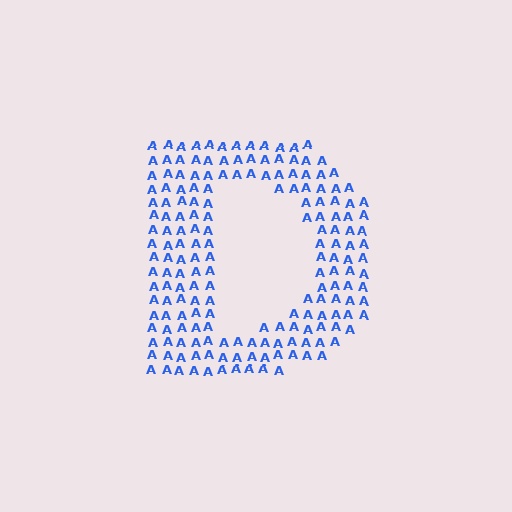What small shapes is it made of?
It is made of small letter A's.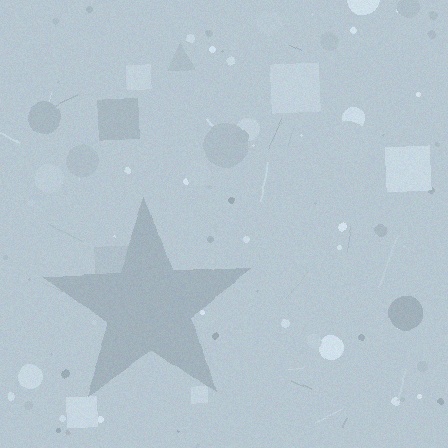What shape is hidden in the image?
A star is hidden in the image.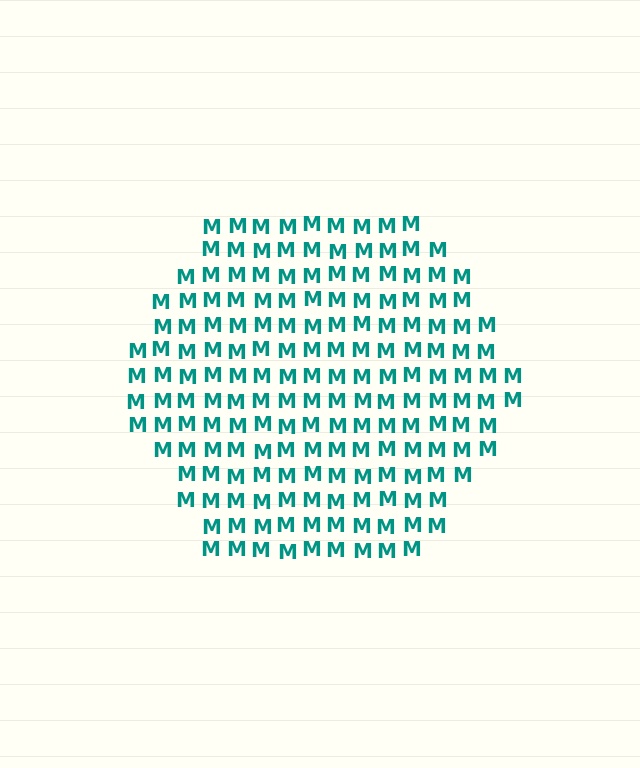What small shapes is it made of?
It is made of small letter M's.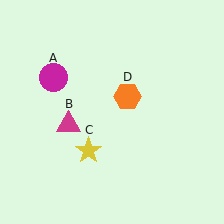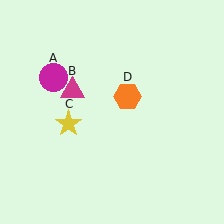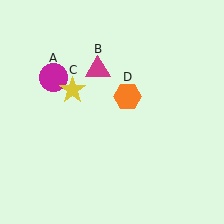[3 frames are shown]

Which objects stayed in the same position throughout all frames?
Magenta circle (object A) and orange hexagon (object D) remained stationary.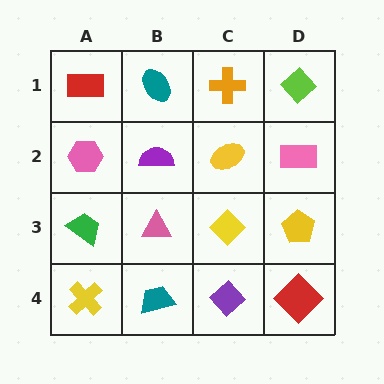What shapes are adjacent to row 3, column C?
A yellow ellipse (row 2, column C), a purple diamond (row 4, column C), a pink triangle (row 3, column B), a yellow pentagon (row 3, column D).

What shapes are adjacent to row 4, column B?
A pink triangle (row 3, column B), a yellow cross (row 4, column A), a purple diamond (row 4, column C).